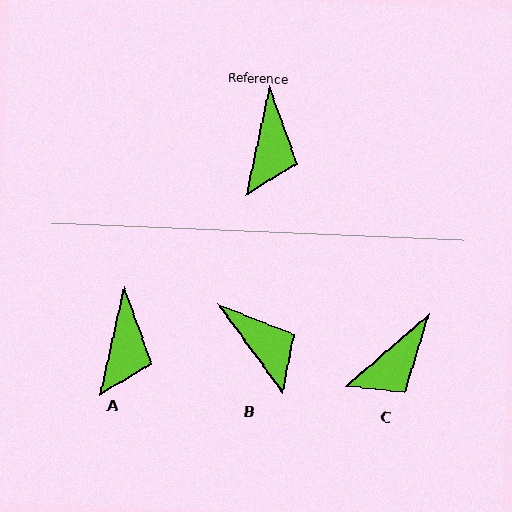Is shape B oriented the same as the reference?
No, it is off by about 49 degrees.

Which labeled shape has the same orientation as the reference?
A.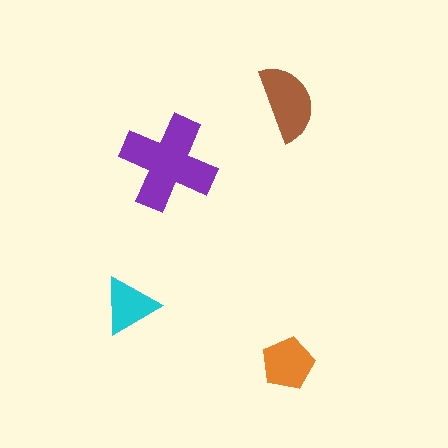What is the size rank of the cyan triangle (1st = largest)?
4th.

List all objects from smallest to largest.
The cyan triangle, the orange pentagon, the brown semicircle, the purple cross.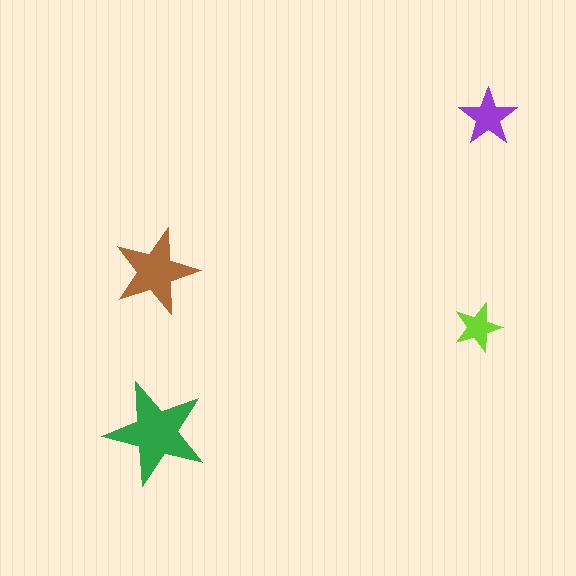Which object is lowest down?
The green star is bottommost.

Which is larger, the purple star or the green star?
The green one.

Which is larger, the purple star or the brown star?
The brown one.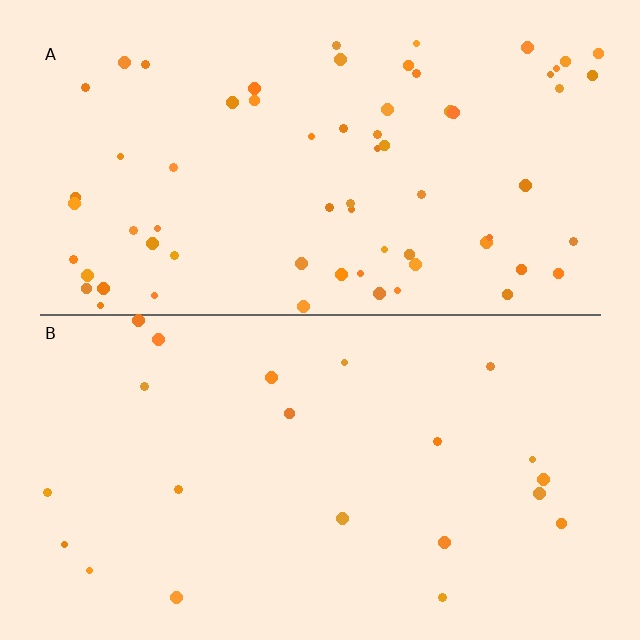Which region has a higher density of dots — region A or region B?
A (the top).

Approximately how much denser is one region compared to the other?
Approximately 3.1× — region A over region B.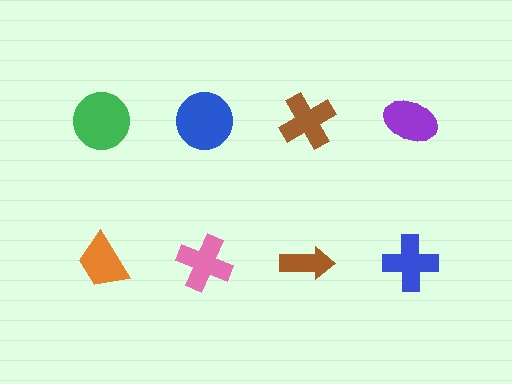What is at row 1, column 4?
A purple ellipse.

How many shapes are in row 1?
4 shapes.